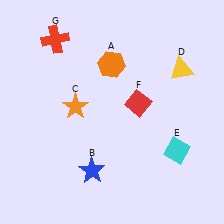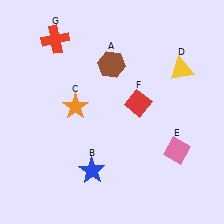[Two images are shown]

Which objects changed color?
A changed from orange to brown. E changed from cyan to pink.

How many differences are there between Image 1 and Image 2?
There are 2 differences between the two images.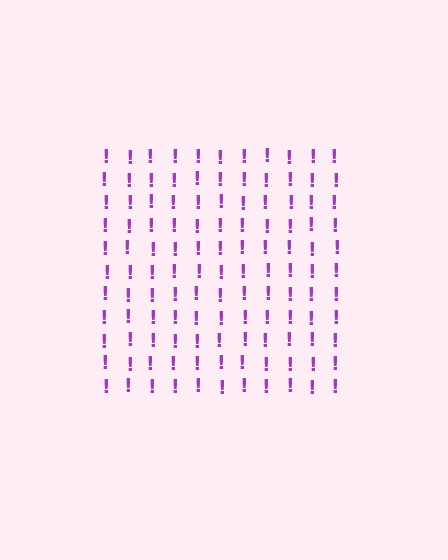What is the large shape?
The large shape is a square.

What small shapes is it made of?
It is made of small exclamation marks.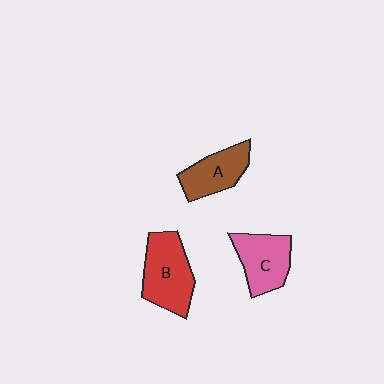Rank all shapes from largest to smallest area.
From largest to smallest: B (red), C (pink), A (brown).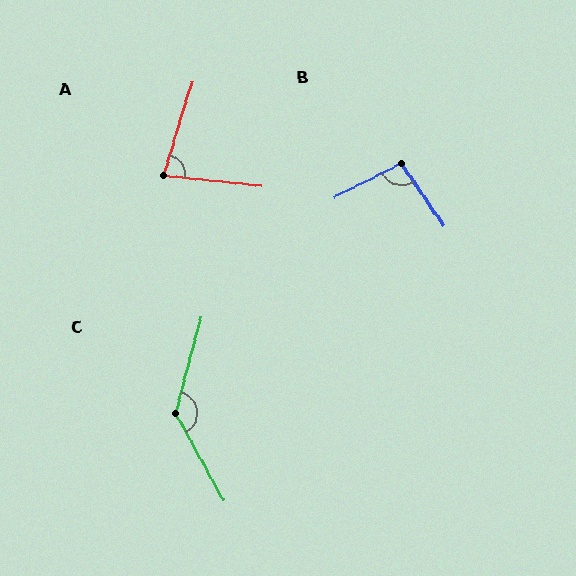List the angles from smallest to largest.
A (79°), B (97°), C (136°).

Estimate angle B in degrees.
Approximately 97 degrees.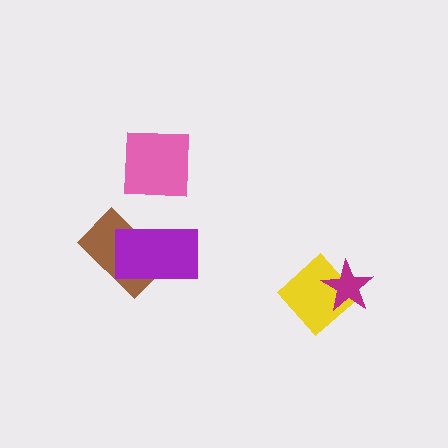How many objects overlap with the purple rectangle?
1 object overlaps with the purple rectangle.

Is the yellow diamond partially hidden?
Yes, it is partially covered by another shape.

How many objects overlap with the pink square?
0 objects overlap with the pink square.